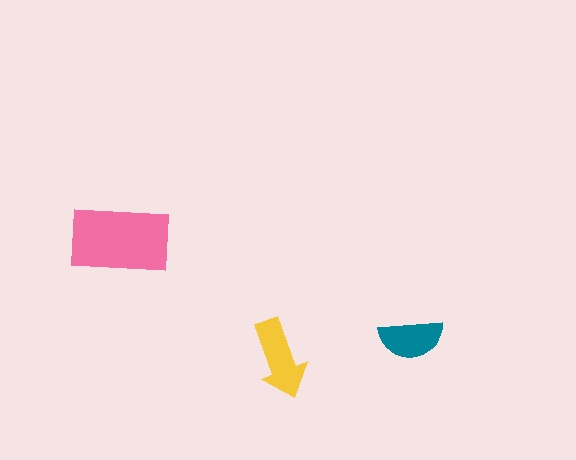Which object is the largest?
The pink rectangle.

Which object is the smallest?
The teal semicircle.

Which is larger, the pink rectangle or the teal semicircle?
The pink rectangle.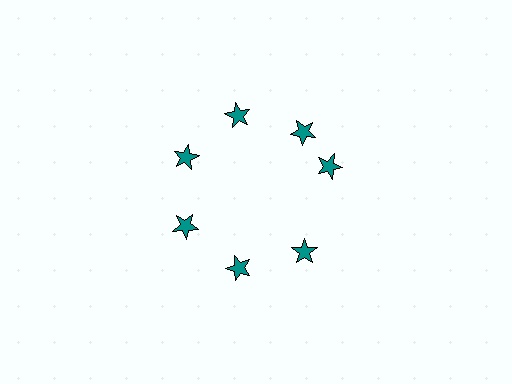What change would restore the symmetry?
The symmetry would be restored by rotating it back into even spacing with its neighbors so that all 7 stars sit at equal angles and equal distance from the center.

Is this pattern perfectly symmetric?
No. The 7 teal stars are arranged in a ring, but one element near the 3 o'clock position is rotated out of alignment along the ring, breaking the 7-fold rotational symmetry.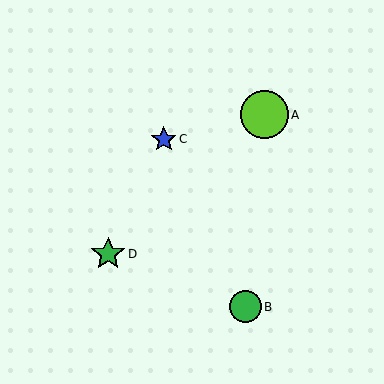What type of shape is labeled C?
Shape C is a blue star.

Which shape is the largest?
The lime circle (labeled A) is the largest.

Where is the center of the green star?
The center of the green star is at (108, 254).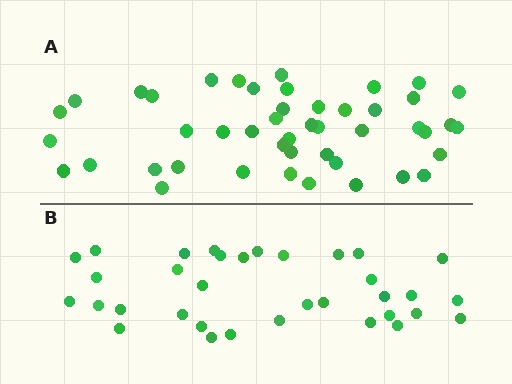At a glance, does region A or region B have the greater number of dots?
Region A (the top region) has more dots.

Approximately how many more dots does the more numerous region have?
Region A has roughly 12 or so more dots than region B.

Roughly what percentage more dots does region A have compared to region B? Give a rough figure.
About 35% more.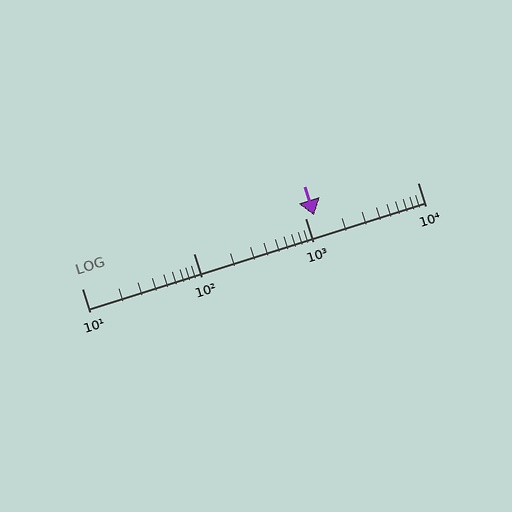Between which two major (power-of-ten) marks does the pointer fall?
The pointer is between 1000 and 10000.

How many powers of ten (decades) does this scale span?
The scale spans 3 decades, from 10 to 10000.